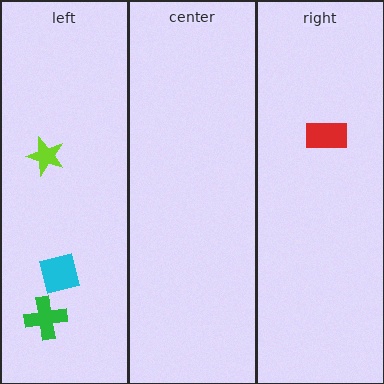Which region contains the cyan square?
The left region.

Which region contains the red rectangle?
The right region.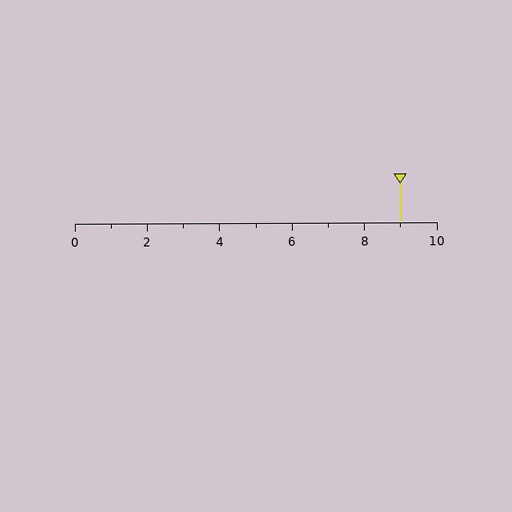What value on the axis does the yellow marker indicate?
The marker indicates approximately 9.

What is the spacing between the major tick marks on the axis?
The major ticks are spaced 2 apart.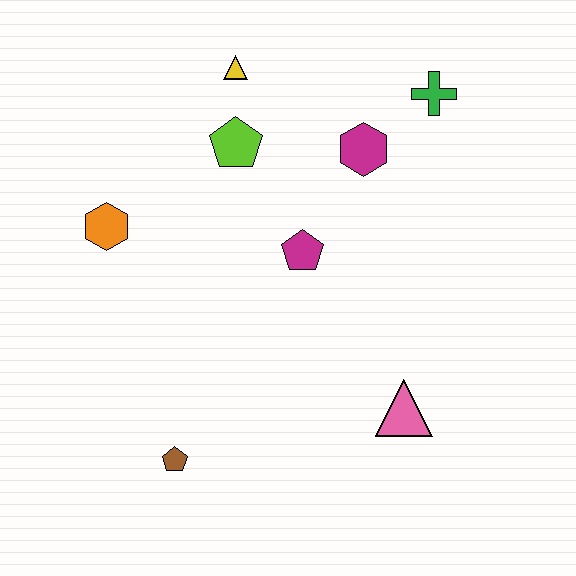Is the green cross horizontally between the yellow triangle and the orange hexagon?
No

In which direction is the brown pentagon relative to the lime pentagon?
The brown pentagon is below the lime pentagon.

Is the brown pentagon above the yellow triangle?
No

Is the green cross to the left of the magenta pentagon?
No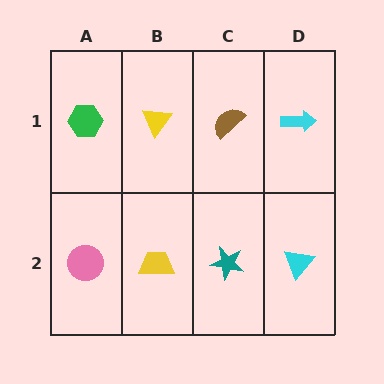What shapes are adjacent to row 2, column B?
A yellow triangle (row 1, column B), a pink circle (row 2, column A), a teal star (row 2, column C).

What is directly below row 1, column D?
A cyan triangle.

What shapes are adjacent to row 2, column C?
A brown semicircle (row 1, column C), a yellow trapezoid (row 2, column B), a cyan triangle (row 2, column D).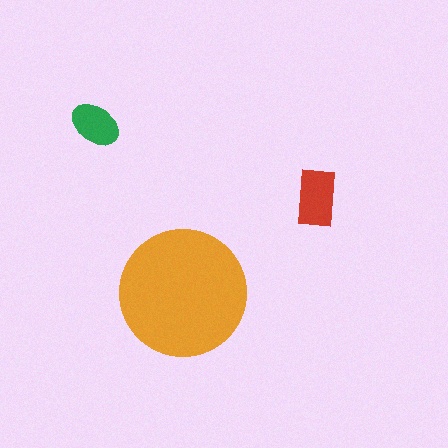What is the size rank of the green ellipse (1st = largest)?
3rd.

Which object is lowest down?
The orange circle is bottommost.